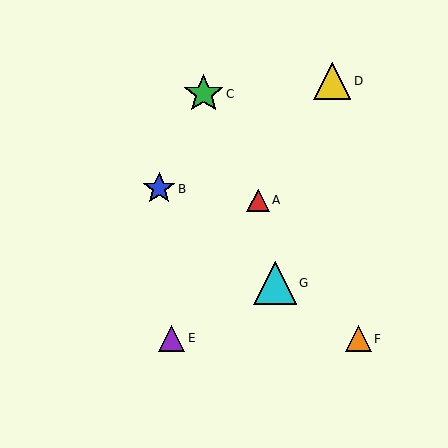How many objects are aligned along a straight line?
3 objects (A, D, E) are aligned along a straight line.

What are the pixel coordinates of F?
Object F is at (358, 339).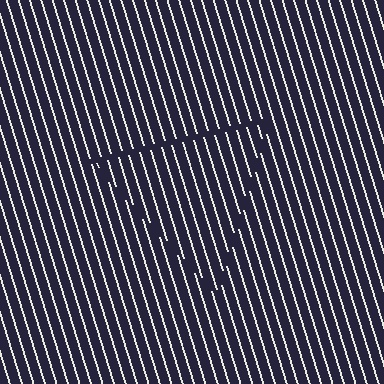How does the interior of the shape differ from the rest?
The interior of the shape contains the same grating, shifted by half a period — the contour is defined by the phase discontinuity where line-ends from the inner and outer gratings abut.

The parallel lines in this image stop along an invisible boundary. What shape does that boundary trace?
An illusory triangle. The interior of the shape contains the same grating, shifted by half a period — the contour is defined by the phase discontinuity where line-ends from the inner and outer gratings abut.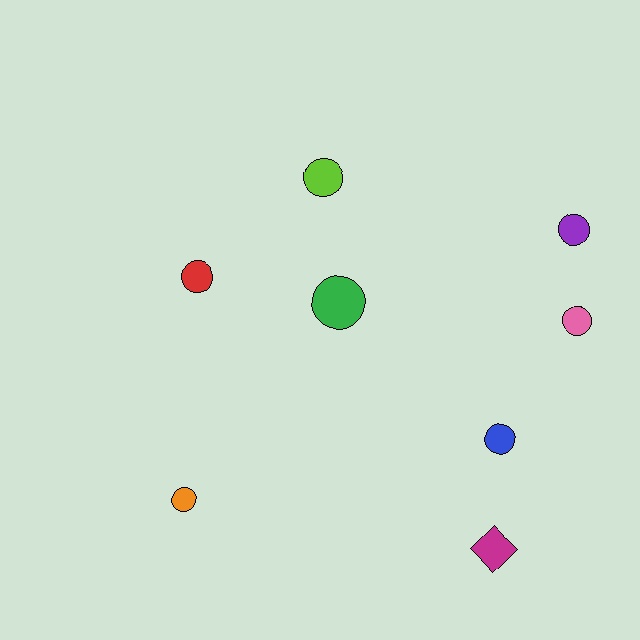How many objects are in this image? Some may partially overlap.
There are 8 objects.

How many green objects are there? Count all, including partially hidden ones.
There is 1 green object.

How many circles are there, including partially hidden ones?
There are 7 circles.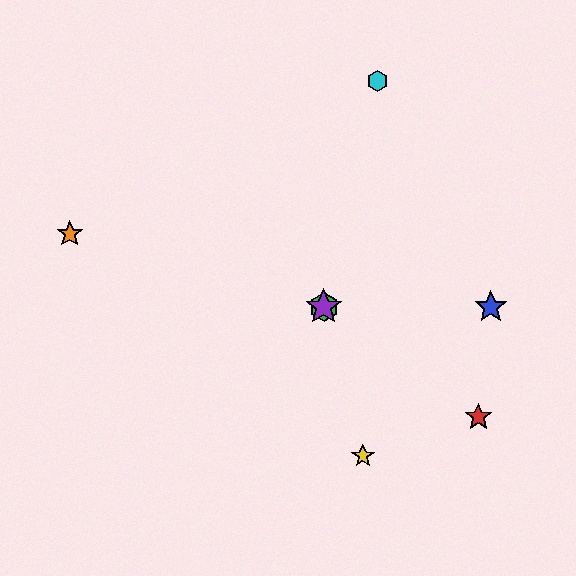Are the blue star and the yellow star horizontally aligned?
No, the blue star is at y≈307 and the yellow star is at y≈456.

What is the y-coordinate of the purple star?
The purple star is at y≈307.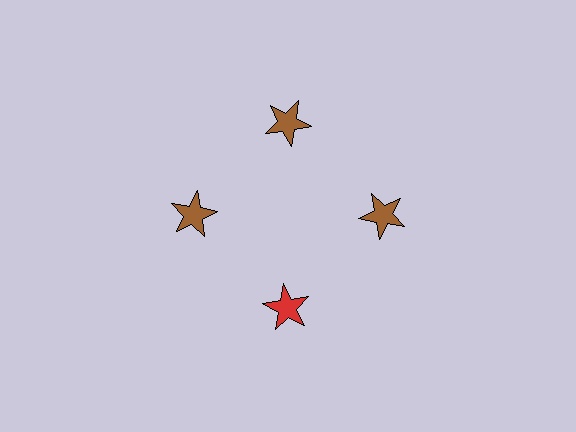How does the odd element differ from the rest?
It has a different color: red instead of brown.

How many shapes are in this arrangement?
There are 4 shapes arranged in a ring pattern.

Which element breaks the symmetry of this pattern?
The red star at roughly the 6 o'clock position breaks the symmetry. All other shapes are brown stars.